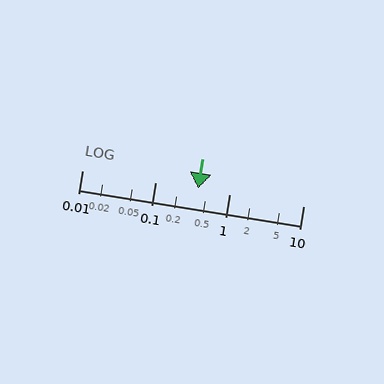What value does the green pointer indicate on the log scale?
The pointer indicates approximately 0.38.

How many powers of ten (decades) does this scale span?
The scale spans 3 decades, from 0.01 to 10.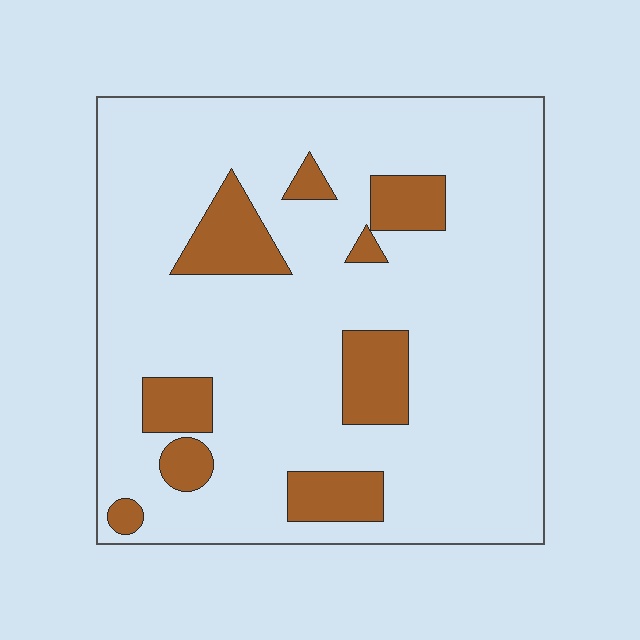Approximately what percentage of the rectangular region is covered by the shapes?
Approximately 15%.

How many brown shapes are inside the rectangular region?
9.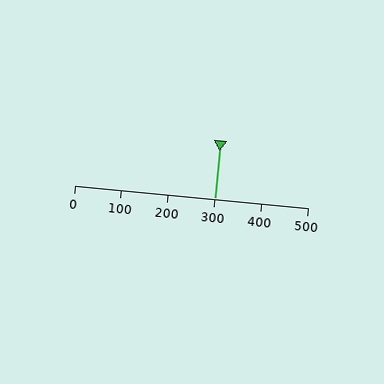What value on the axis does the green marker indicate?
The marker indicates approximately 300.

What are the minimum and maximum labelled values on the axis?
The axis runs from 0 to 500.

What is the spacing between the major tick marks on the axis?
The major ticks are spaced 100 apart.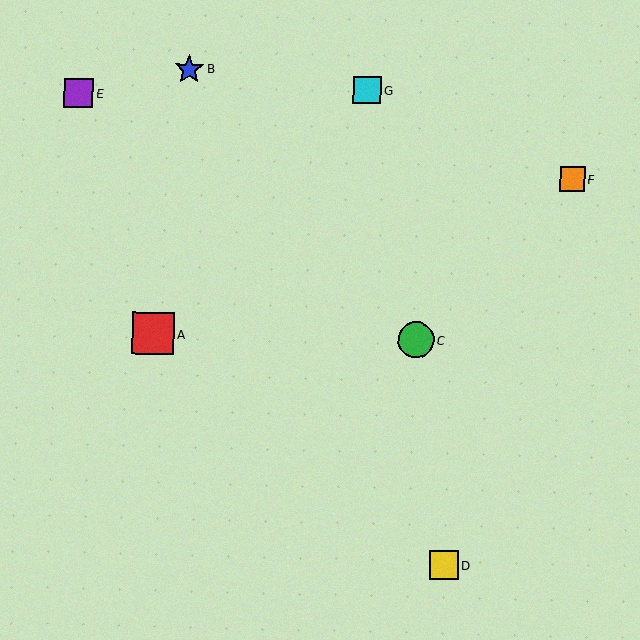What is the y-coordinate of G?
Object G is at y≈90.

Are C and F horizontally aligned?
No, C is at y≈340 and F is at y≈179.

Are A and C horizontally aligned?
Yes, both are at y≈334.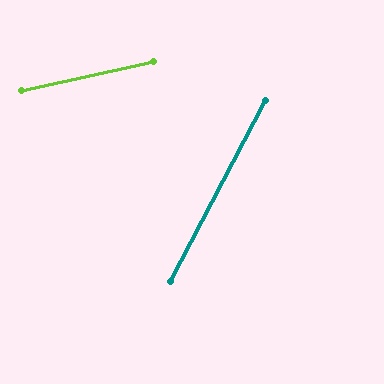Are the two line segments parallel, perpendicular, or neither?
Neither parallel nor perpendicular — they differ by about 50°.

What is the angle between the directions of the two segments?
Approximately 50 degrees.